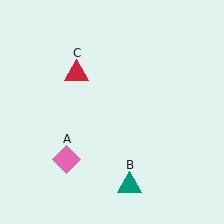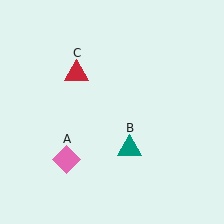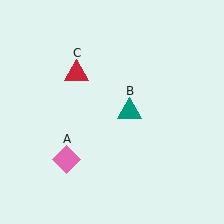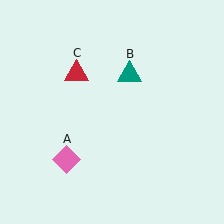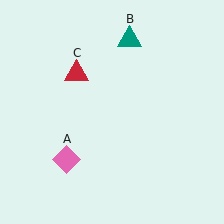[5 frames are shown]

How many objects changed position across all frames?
1 object changed position: teal triangle (object B).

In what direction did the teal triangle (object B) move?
The teal triangle (object B) moved up.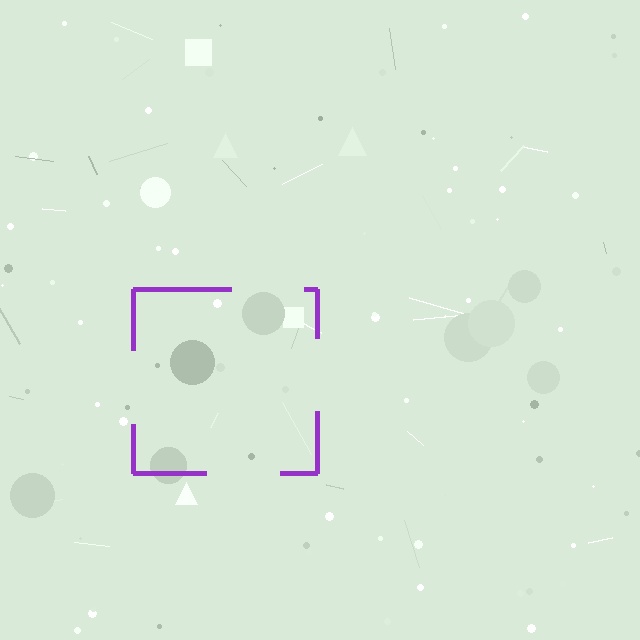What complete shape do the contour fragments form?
The contour fragments form a square.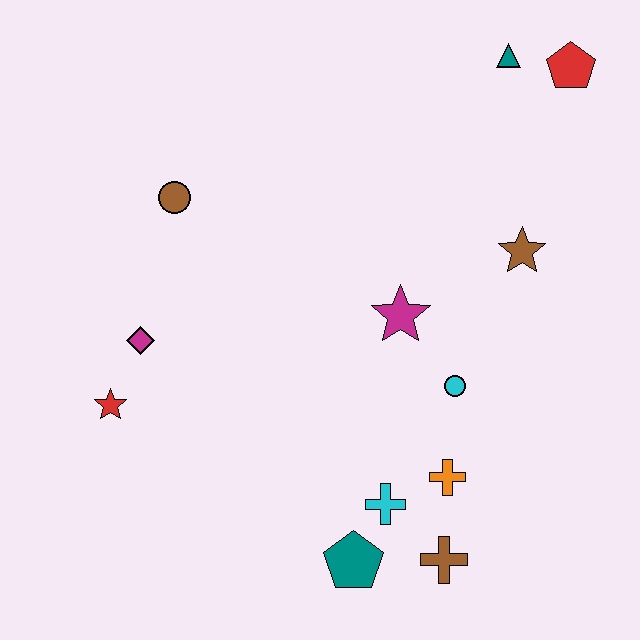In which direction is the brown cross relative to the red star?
The brown cross is to the right of the red star.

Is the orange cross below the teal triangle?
Yes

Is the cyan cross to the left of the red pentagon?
Yes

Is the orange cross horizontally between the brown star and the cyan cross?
Yes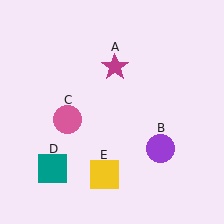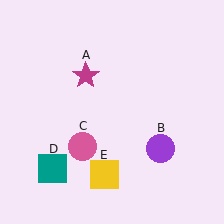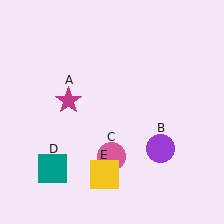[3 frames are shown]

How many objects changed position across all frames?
2 objects changed position: magenta star (object A), pink circle (object C).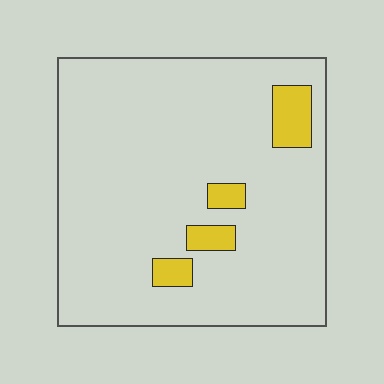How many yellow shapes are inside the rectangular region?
4.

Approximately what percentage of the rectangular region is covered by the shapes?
Approximately 10%.